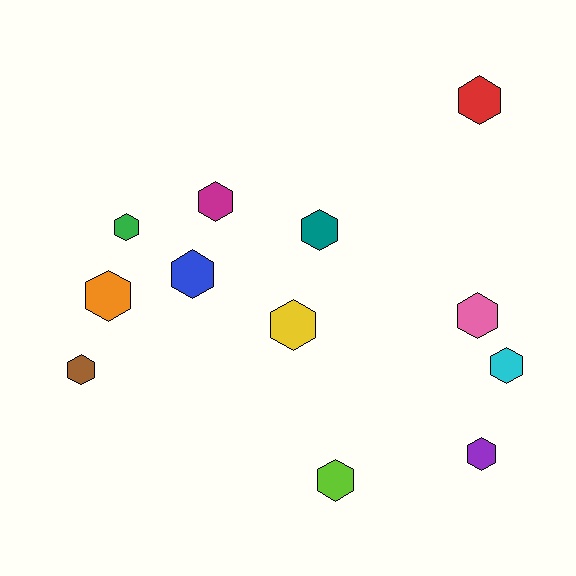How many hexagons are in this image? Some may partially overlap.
There are 12 hexagons.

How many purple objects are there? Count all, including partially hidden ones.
There is 1 purple object.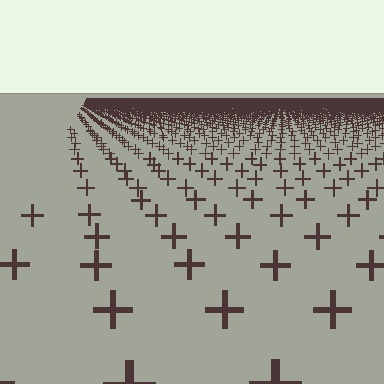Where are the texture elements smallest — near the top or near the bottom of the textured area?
Near the top.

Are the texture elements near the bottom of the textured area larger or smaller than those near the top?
Larger. Near the bottom, elements are closer to the viewer and appear at a bigger on-screen size.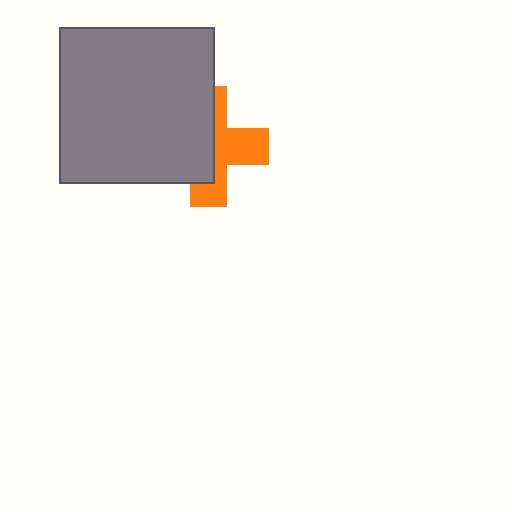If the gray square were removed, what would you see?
You would see the complete orange cross.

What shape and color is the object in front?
The object in front is a gray square.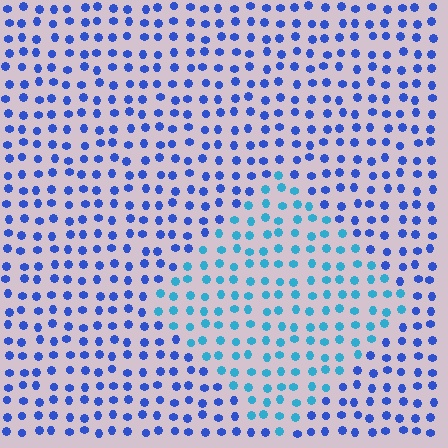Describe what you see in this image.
The image is filled with small blue elements in a uniform arrangement. A diamond-shaped region is visible where the elements are tinted to a slightly different hue, forming a subtle color boundary.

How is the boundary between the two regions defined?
The boundary is defined purely by a slight shift in hue (about 34 degrees). Spacing, size, and orientation are identical on both sides.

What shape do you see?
I see a diamond.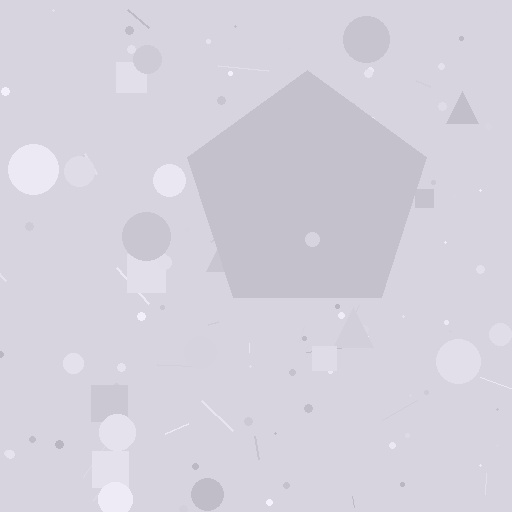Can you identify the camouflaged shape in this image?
The camouflaged shape is a pentagon.